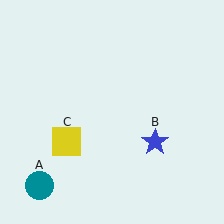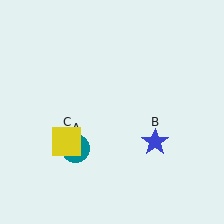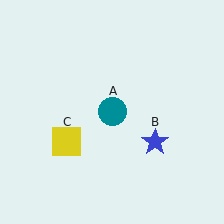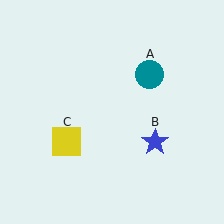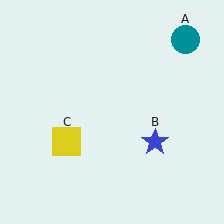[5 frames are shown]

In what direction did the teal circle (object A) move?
The teal circle (object A) moved up and to the right.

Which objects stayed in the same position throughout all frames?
Blue star (object B) and yellow square (object C) remained stationary.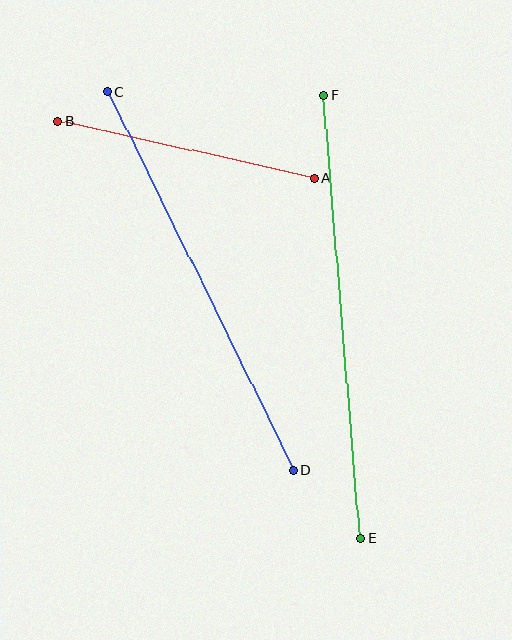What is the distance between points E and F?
The distance is approximately 444 pixels.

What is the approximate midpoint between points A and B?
The midpoint is at approximately (186, 150) pixels.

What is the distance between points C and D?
The distance is approximately 422 pixels.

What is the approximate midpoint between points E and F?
The midpoint is at approximately (342, 317) pixels.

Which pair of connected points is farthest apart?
Points E and F are farthest apart.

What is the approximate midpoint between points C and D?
The midpoint is at approximately (200, 281) pixels.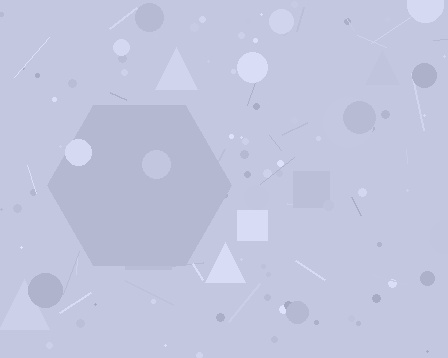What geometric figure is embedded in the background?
A hexagon is embedded in the background.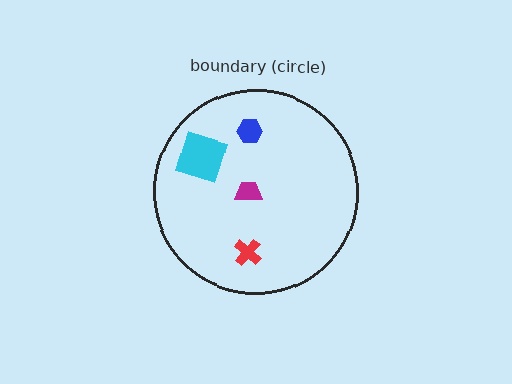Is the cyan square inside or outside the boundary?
Inside.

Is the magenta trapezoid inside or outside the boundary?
Inside.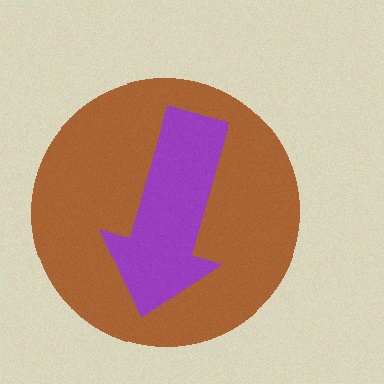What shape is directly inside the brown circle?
The purple arrow.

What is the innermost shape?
The purple arrow.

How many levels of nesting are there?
2.